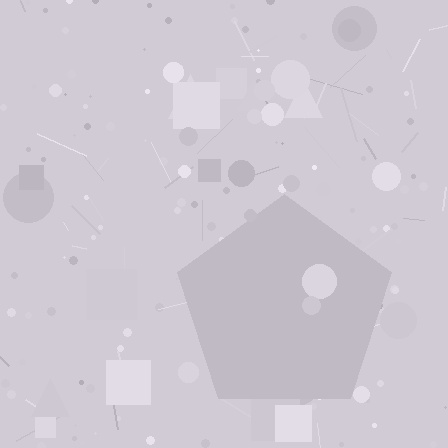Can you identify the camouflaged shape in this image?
The camouflaged shape is a pentagon.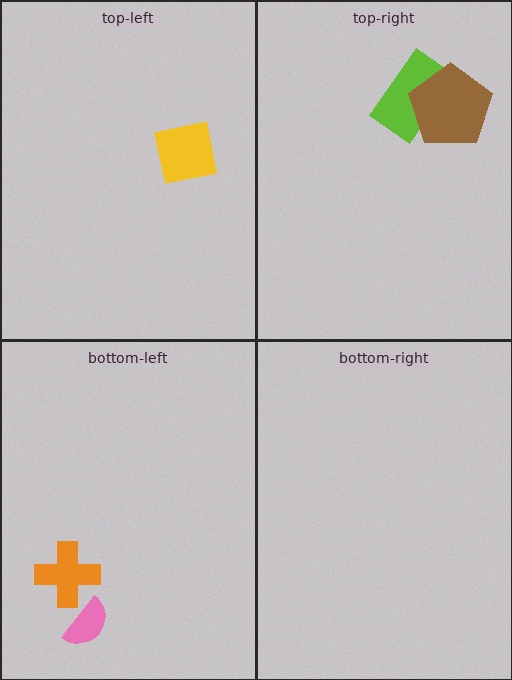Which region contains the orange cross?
The bottom-left region.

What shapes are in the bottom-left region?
The orange cross, the pink semicircle.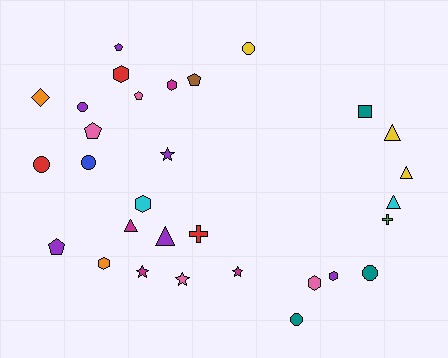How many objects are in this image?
There are 30 objects.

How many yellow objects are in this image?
There are 3 yellow objects.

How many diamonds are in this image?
There is 1 diamond.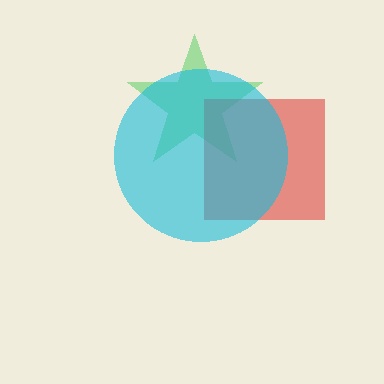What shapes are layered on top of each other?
The layered shapes are: a green star, a red square, a cyan circle.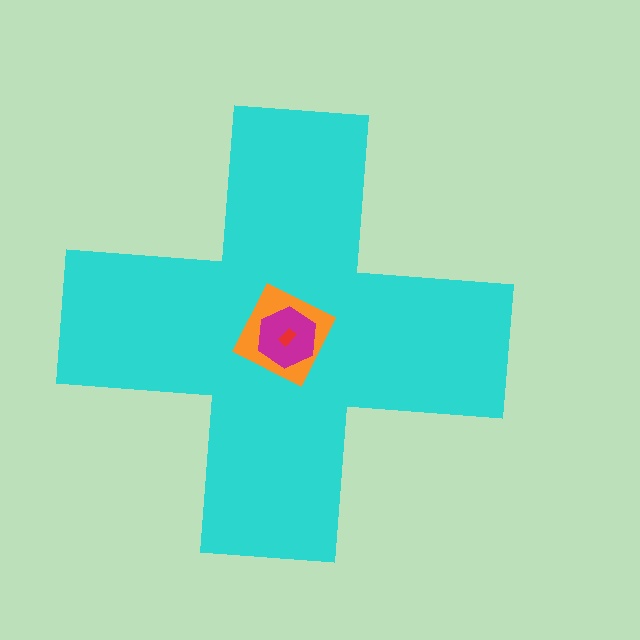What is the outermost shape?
The cyan cross.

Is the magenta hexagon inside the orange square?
Yes.